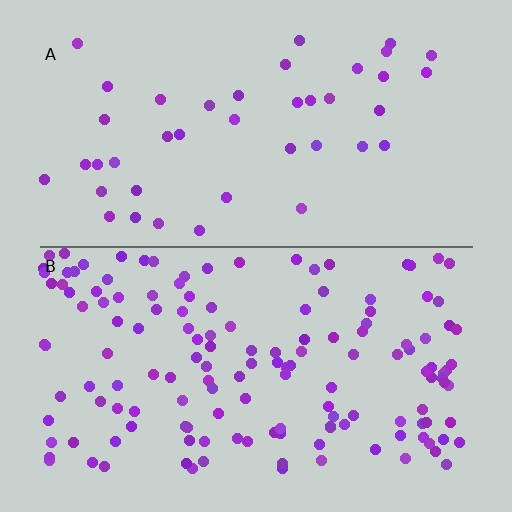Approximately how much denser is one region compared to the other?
Approximately 3.5× — region B over region A.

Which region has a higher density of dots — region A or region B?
B (the bottom).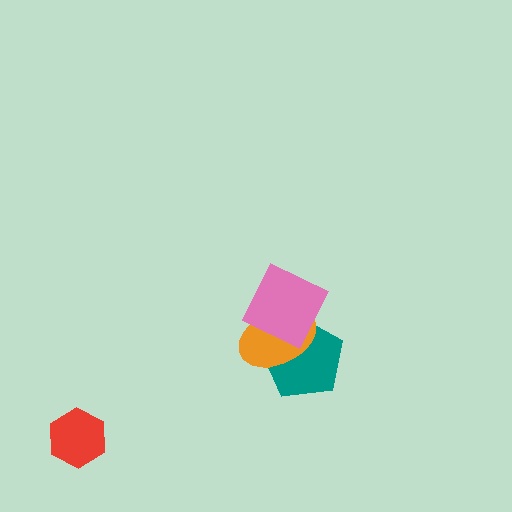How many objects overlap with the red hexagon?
0 objects overlap with the red hexagon.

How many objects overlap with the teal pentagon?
2 objects overlap with the teal pentagon.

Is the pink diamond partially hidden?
No, no other shape covers it.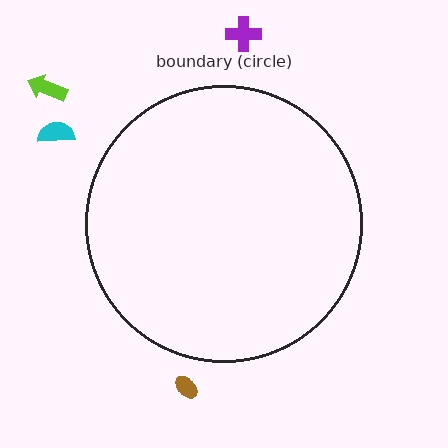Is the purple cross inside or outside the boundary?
Outside.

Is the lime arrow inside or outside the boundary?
Outside.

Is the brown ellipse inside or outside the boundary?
Outside.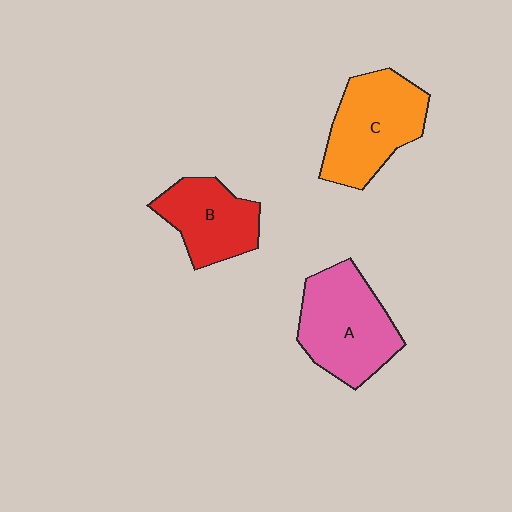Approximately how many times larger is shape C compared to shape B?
Approximately 1.3 times.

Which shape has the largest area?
Shape A (pink).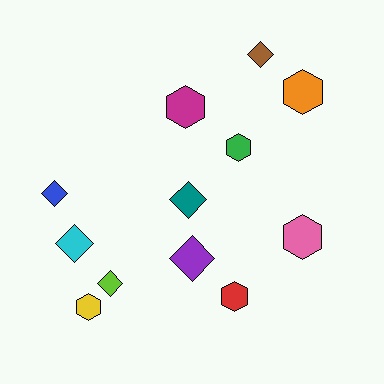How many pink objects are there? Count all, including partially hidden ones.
There is 1 pink object.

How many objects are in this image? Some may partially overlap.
There are 12 objects.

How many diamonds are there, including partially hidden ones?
There are 6 diamonds.